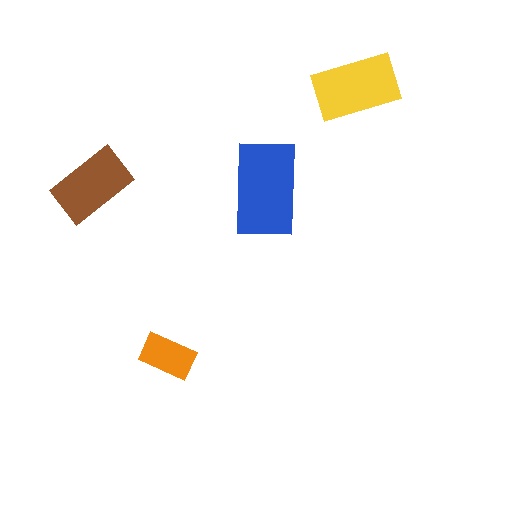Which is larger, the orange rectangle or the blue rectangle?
The blue one.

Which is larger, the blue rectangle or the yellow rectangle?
The blue one.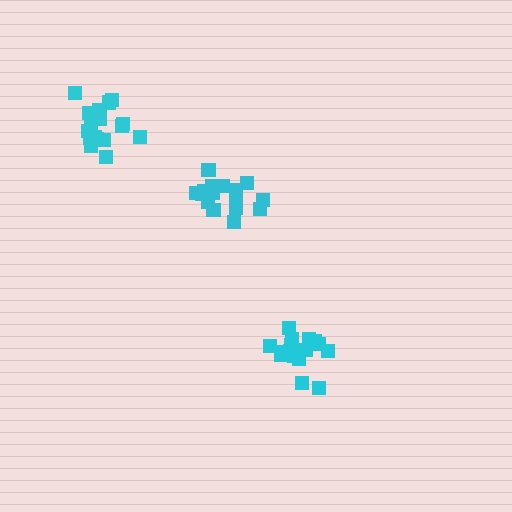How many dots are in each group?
Group 1: 17 dots, Group 2: 18 dots, Group 3: 16 dots (51 total).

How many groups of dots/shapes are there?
There are 3 groups.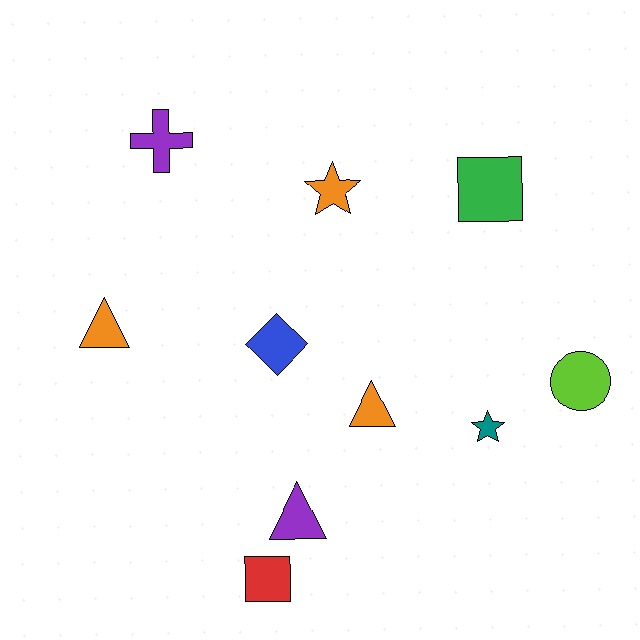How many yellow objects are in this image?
There are no yellow objects.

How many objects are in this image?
There are 10 objects.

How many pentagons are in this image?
There are no pentagons.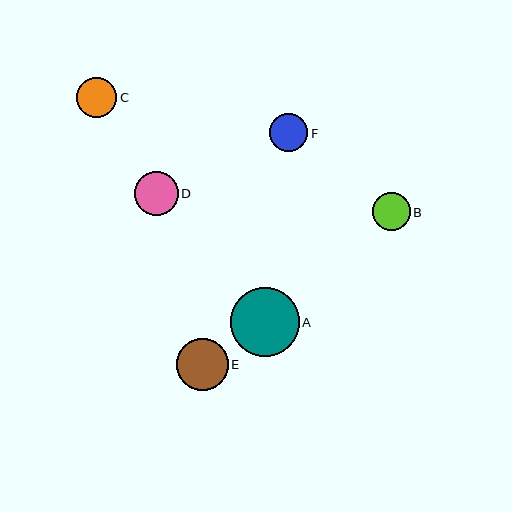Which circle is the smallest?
Circle B is the smallest with a size of approximately 37 pixels.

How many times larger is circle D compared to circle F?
Circle D is approximately 1.1 times the size of circle F.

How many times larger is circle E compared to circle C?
Circle E is approximately 1.3 times the size of circle C.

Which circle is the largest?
Circle A is the largest with a size of approximately 69 pixels.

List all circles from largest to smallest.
From largest to smallest: A, E, D, C, F, B.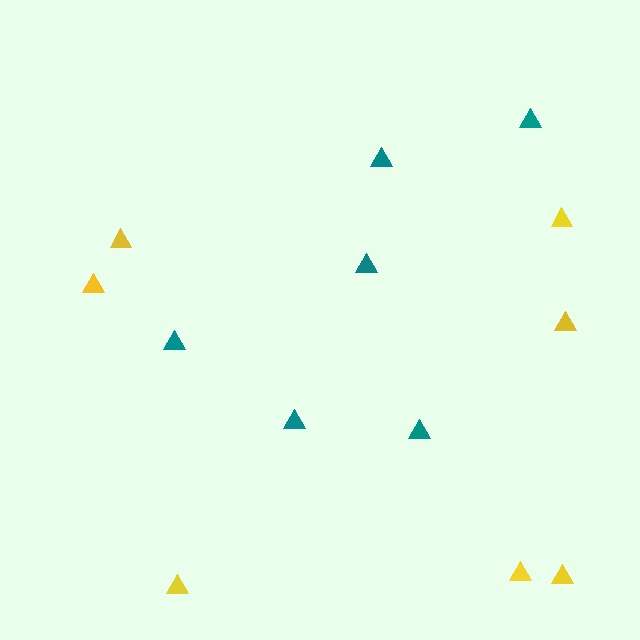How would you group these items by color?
There are 2 groups: one group of yellow triangles (7) and one group of teal triangles (6).